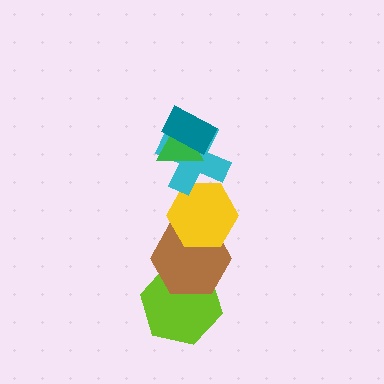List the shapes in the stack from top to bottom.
From top to bottom: the teal rectangle, the green triangle, the cyan cross, the yellow hexagon, the brown hexagon, the lime hexagon.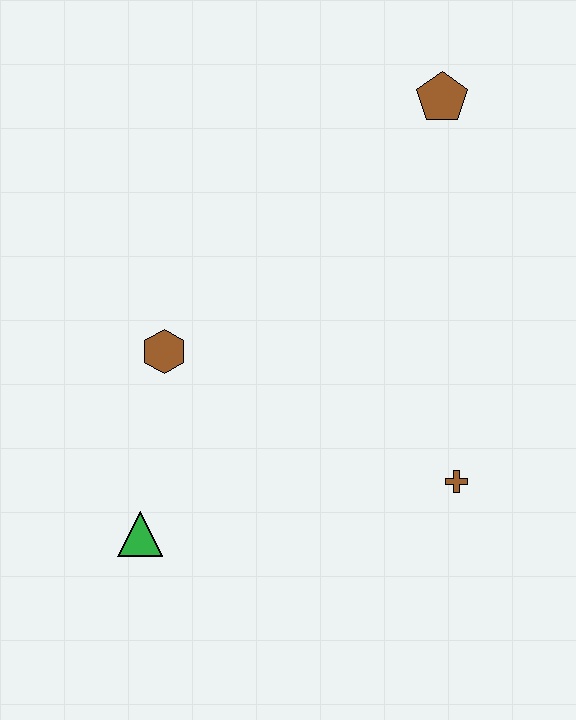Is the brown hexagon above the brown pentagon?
No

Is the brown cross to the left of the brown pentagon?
No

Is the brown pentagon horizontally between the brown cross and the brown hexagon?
Yes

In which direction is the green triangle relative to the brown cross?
The green triangle is to the left of the brown cross.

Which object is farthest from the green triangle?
The brown pentagon is farthest from the green triangle.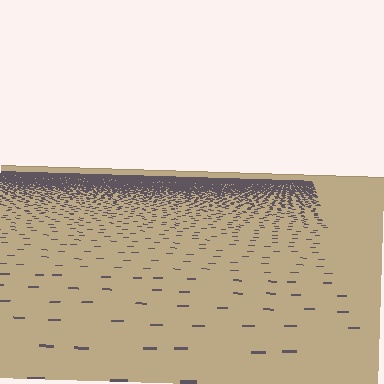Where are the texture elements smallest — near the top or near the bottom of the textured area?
Near the top.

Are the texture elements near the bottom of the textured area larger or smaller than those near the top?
Larger. Near the bottom, elements are closer to the viewer and appear at a bigger on-screen size.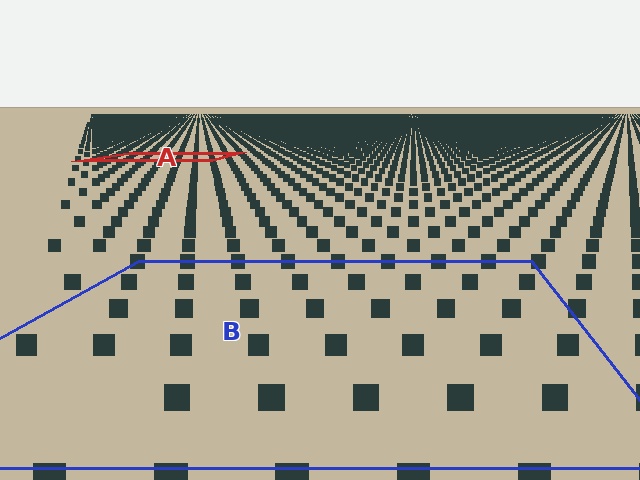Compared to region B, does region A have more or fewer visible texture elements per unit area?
Region A has more texture elements per unit area — they are packed more densely because it is farther away.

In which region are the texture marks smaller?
The texture marks are smaller in region A, because it is farther away.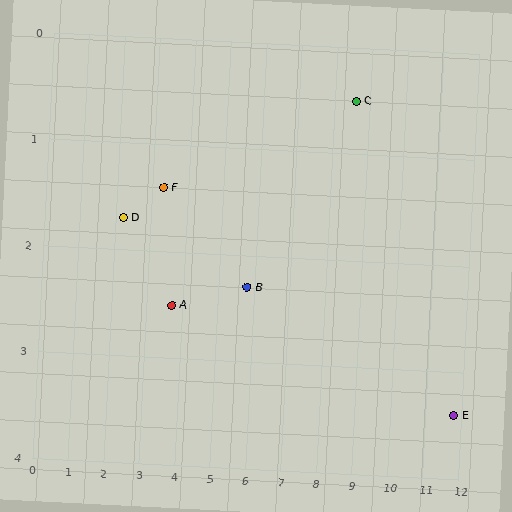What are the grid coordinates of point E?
Point E is at approximately (11.8, 3.4).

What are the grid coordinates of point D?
Point D is at approximately (2.2, 1.7).